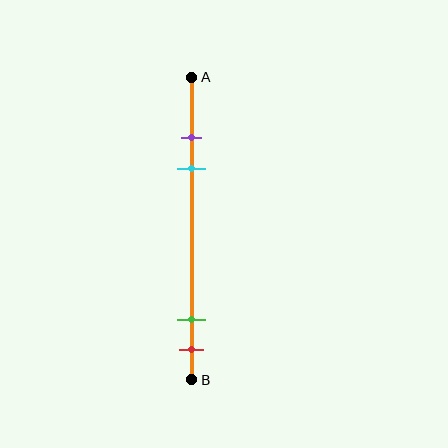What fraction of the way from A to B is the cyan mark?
The cyan mark is approximately 30% (0.3) of the way from A to B.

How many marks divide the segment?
There are 4 marks dividing the segment.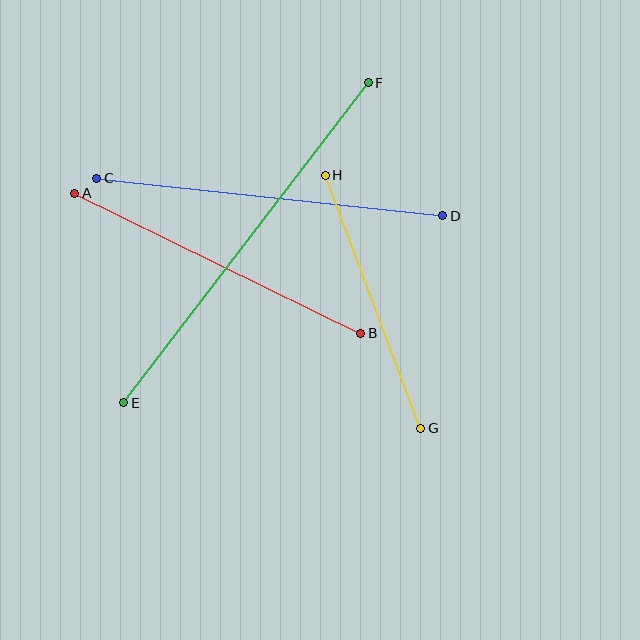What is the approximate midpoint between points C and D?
The midpoint is at approximately (270, 197) pixels.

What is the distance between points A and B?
The distance is approximately 319 pixels.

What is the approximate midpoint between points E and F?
The midpoint is at approximately (246, 243) pixels.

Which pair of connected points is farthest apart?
Points E and F are farthest apart.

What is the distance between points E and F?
The distance is approximately 403 pixels.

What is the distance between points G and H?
The distance is approximately 271 pixels.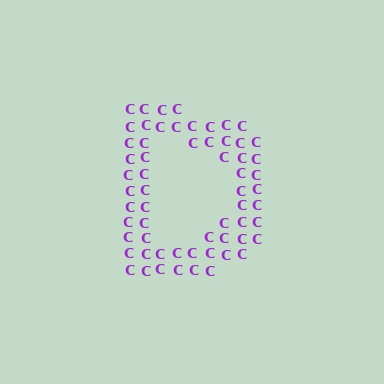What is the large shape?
The large shape is the letter D.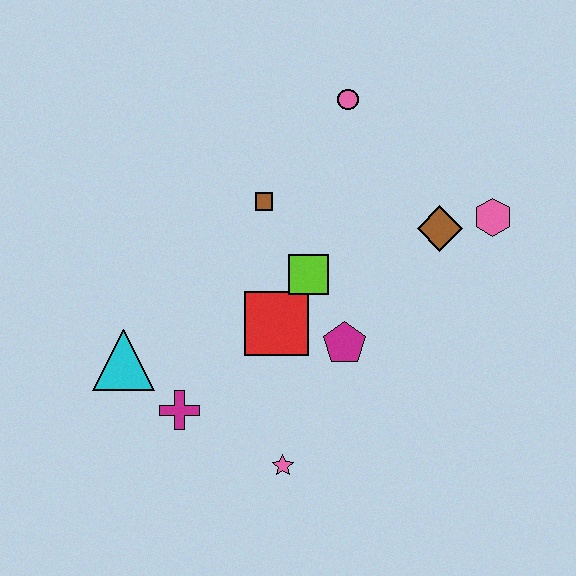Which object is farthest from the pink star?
The pink circle is farthest from the pink star.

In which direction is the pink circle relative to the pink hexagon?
The pink circle is to the left of the pink hexagon.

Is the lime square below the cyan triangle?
No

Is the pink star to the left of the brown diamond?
Yes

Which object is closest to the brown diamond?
The pink hexagon is closest to the brown diamond.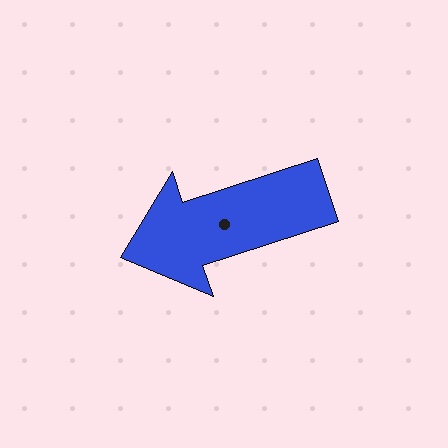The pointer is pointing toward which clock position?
Roughly 8 o'clock.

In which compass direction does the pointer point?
West.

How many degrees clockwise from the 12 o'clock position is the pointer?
Approximately 252 degrees.